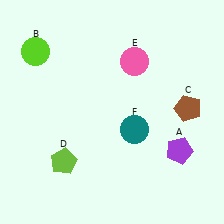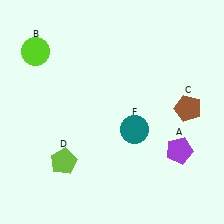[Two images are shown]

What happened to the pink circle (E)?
The pink circle (E) was removed in Image 2. It was in the top-right area of Image 1.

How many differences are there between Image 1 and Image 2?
There is 1 difference between the two images.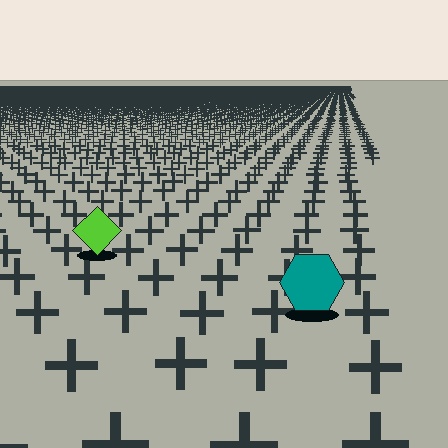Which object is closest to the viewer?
The teal hexagon is closest. The texture marks near it are larger and more spread out.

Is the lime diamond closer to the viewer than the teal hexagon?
No. The teal hexagon is closer — you can tell from the texture gradient: the ground texture is coarser near it.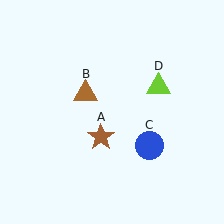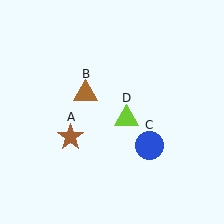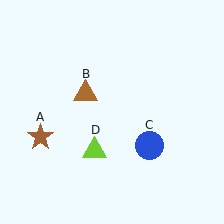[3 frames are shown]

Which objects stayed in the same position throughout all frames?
Brown triangle (object B) and blue circle (object C) remained stationary.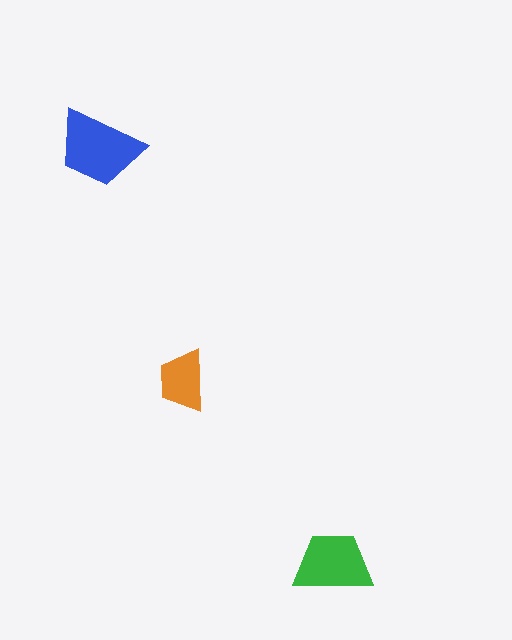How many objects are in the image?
There are 3 objects in the image.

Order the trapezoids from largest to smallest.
the blue one, the green one, the orange one.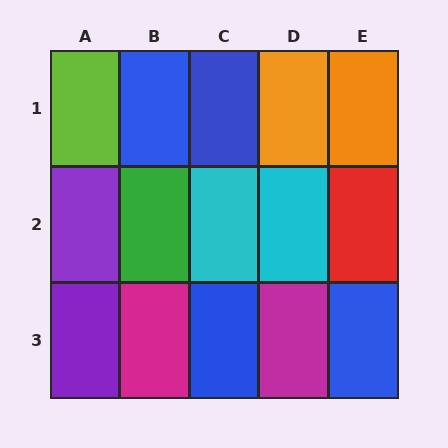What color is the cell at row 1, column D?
Orange.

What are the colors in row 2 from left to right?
Purple, green, cyan, cyan, red.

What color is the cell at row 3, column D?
Magenta.